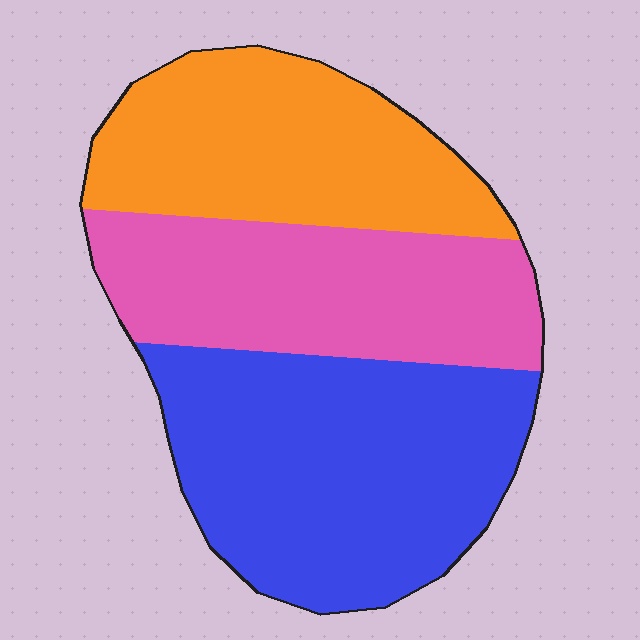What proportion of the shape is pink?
Pink covers about 30% of the shape.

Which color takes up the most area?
Blue, at roughly 40%.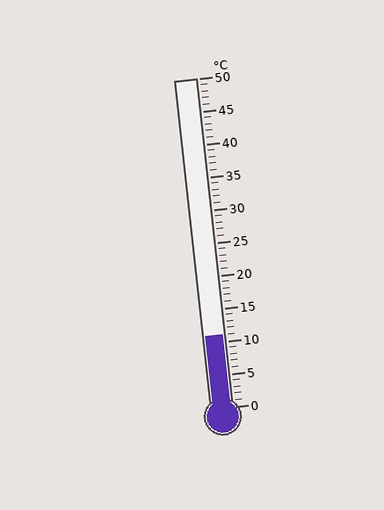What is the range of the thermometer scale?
The thermometer scale ranges from 0°C to 50°C.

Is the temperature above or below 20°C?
The temperature is below 20°C.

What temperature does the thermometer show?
The thermometer shows approximately 11°C.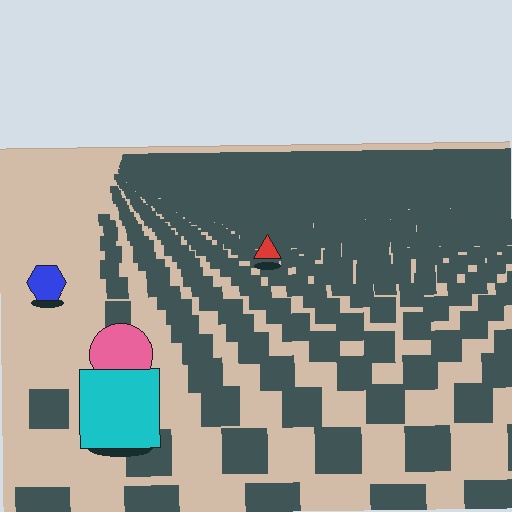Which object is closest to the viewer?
The cyan square is closest. The texture marks near it are larger and more spread out.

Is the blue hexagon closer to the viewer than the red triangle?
Yes. The blue hexagon is closer — you can tell from the texture gradient: the ground texture is coarser near it.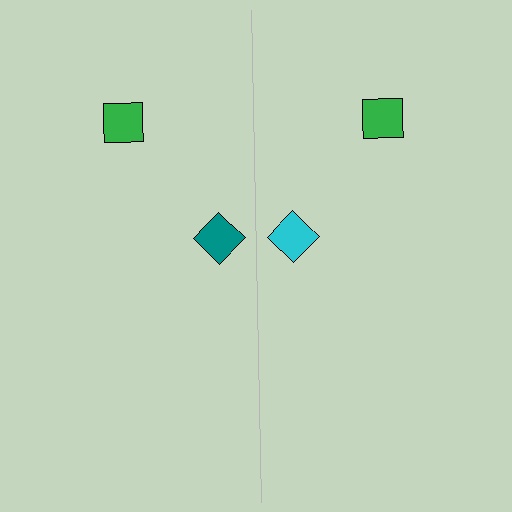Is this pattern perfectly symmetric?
No, the pattern is not perfectly symmetric. The cyan diamond on the right side breaks the symmetry — its mirror counterpart is teal.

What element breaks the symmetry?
The cyan diamond on the right side breaks the symmetry — its mirror counterpart is teal.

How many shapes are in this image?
There are 4 shapes in this image.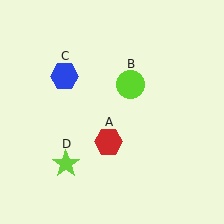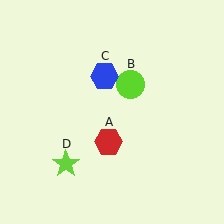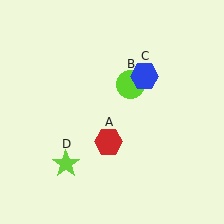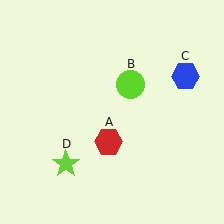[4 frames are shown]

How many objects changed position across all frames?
1 object changed position: blue hexagon (object C).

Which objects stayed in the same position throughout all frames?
Red hexagon (object A) and lime circle (object B) and lime star (object D) remained stationary.